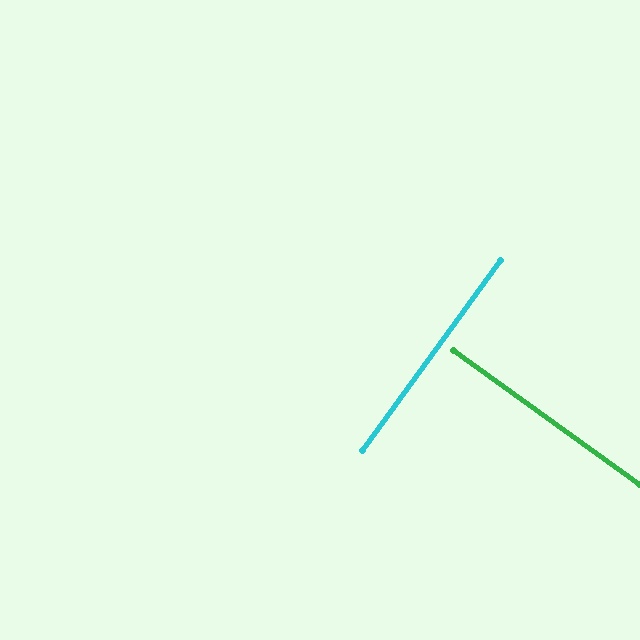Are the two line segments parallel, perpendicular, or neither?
Perpendicular — they meet at approximately 90°.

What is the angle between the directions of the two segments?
Approximately 90 degrees.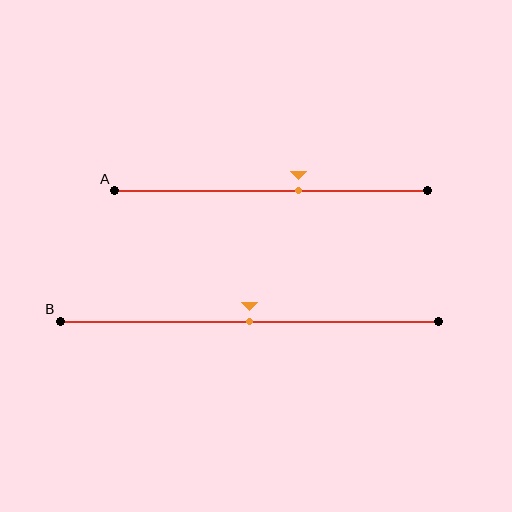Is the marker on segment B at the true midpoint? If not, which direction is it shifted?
Yes, the marker on segment B is at the true midpoint.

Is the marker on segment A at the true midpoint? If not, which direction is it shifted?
No, the marker on segment A is shifted to the right by about 9% of the segment length.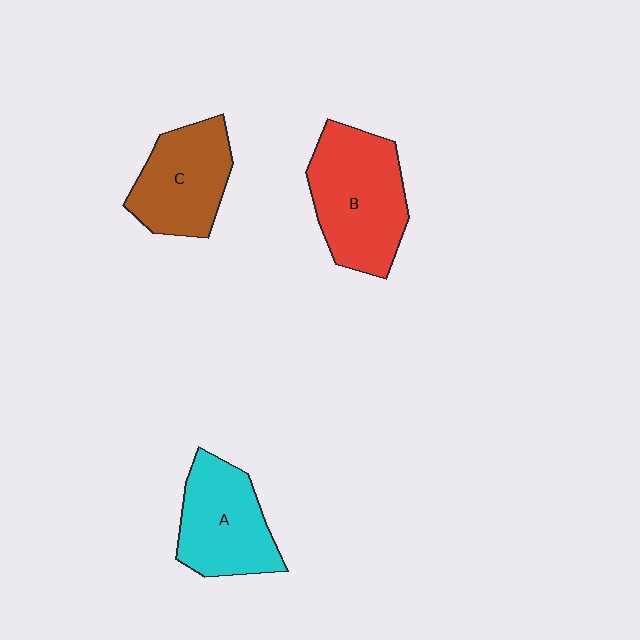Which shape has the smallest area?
Shape C (brown).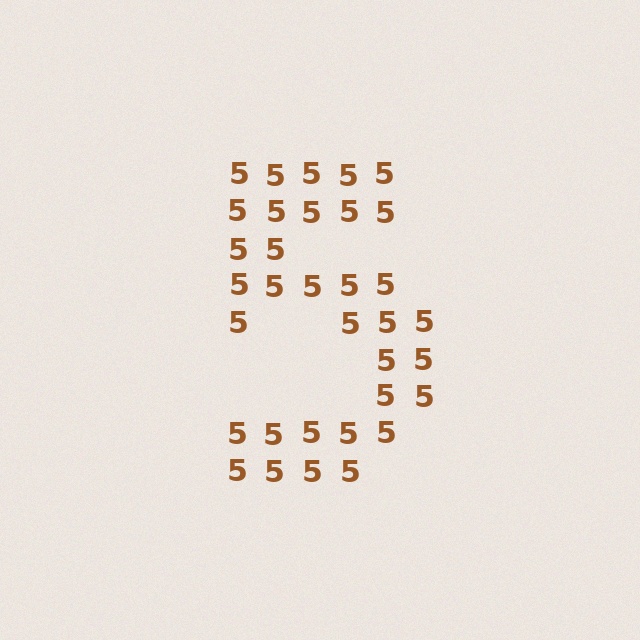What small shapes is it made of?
It is made of small digit 5's.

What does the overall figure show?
The overall figure shows the digit 5.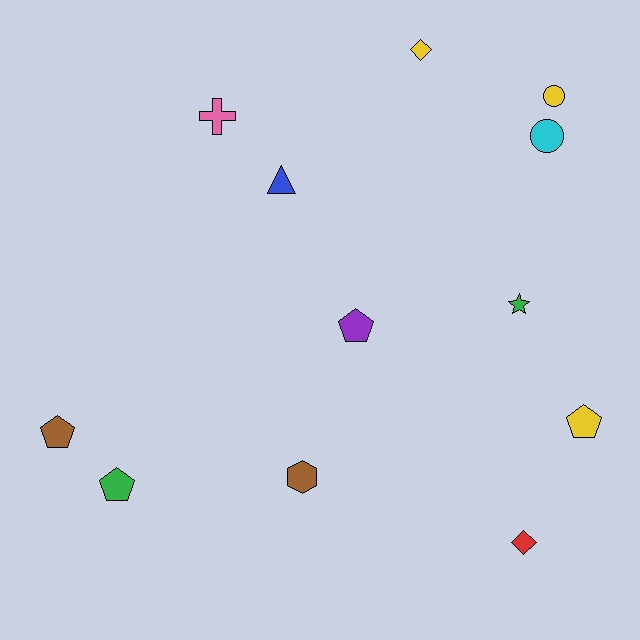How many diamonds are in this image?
There are 2 diamonds.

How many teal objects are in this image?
There are no teal objects.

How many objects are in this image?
There are 12 objects.